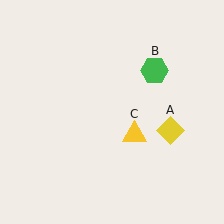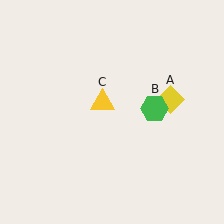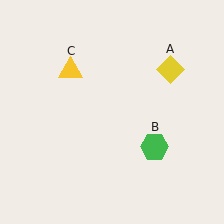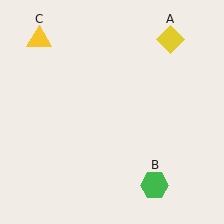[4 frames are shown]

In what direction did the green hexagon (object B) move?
The green hexagon (object B) moved down.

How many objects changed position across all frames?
3 objects changed position: yellow diamond (object A), green hexagon (object B), yellow triangle (object C).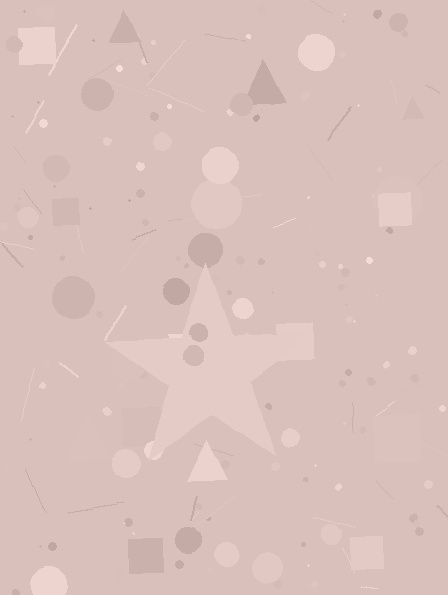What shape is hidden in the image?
A star is hidden in the image.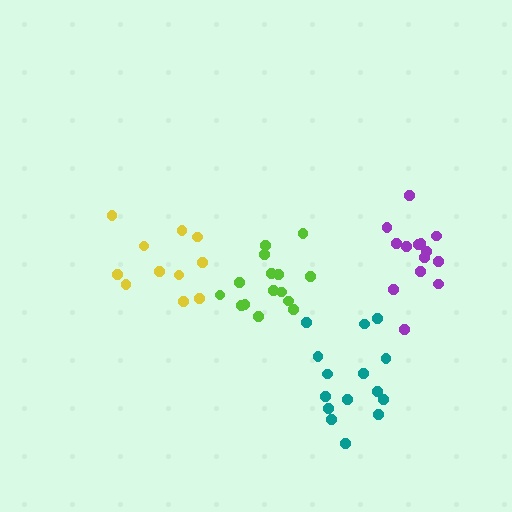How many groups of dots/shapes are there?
There are 4 groups.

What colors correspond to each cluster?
The clusters are colored: teal, lime, purple, yellow.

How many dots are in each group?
Group 1: 15 dots, Group 2: 15 dots, Group 3: 14 dots, Group 4: 11 dots (55 total).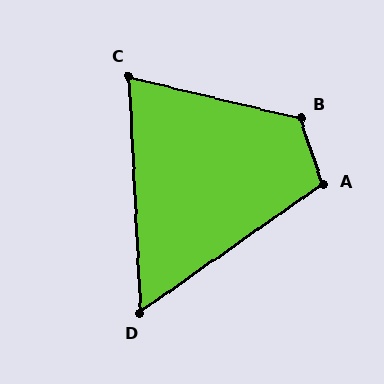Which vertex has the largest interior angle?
B, at approximately 122 degrees.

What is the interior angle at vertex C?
Approximately 74 degrees (acute).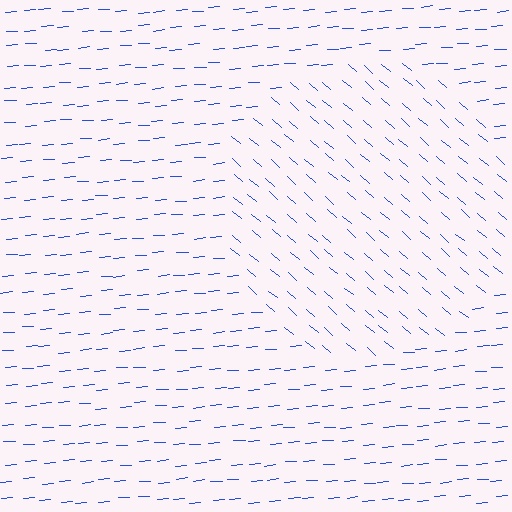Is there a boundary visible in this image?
Yes, there is a texture boundary formed by a change in line orientation.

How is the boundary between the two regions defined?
The boundary is defined purely by a change in line orientation (approximately 45 degrees difference). All lines are the same color and thickness.